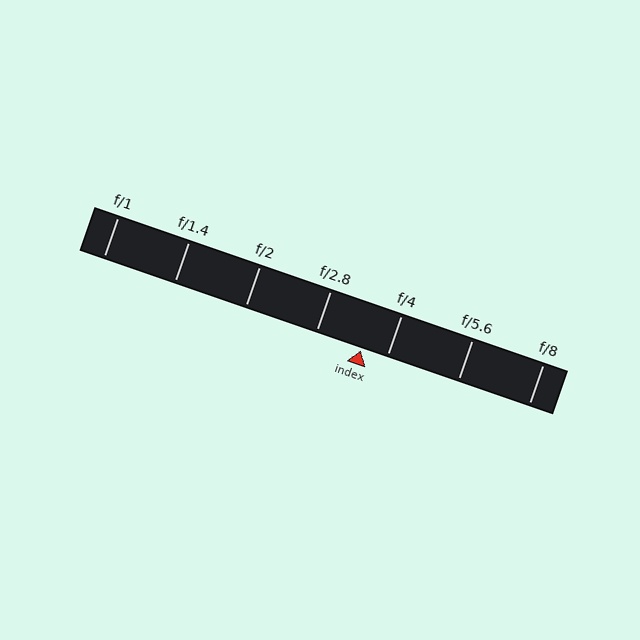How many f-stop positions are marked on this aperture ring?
There are 7 f-stop positions marked.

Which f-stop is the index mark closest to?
The index mark is closest to f/4.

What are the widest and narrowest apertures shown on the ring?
The widest aperture shown is f/1 and the narrowest is f/8.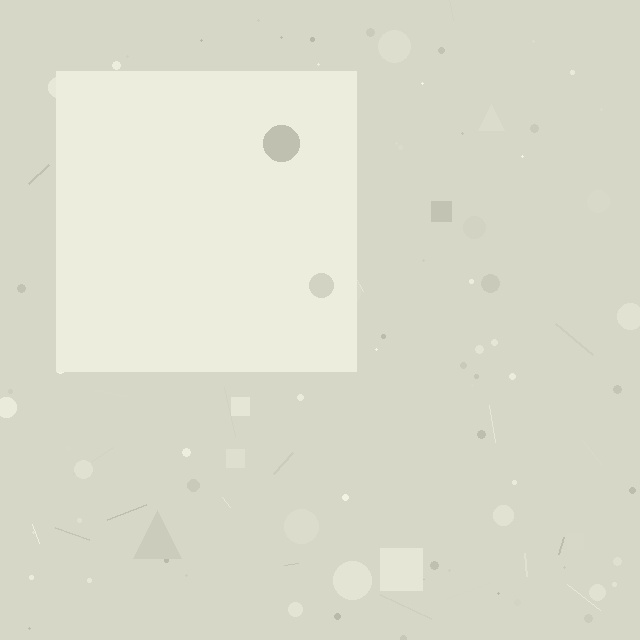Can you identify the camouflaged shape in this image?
The camouflaged shape is a square.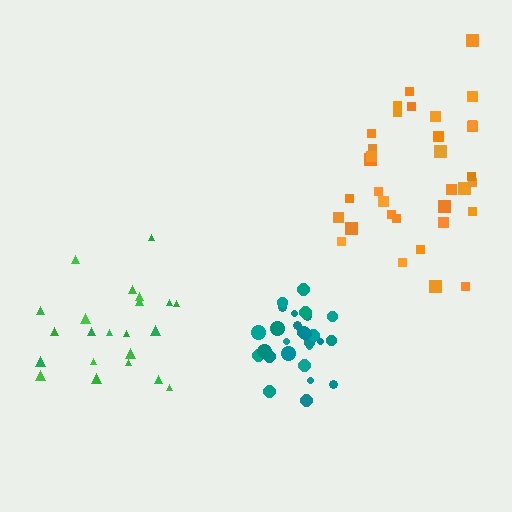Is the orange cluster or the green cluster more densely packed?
Orange.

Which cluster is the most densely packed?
Teal.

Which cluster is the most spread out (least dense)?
Green.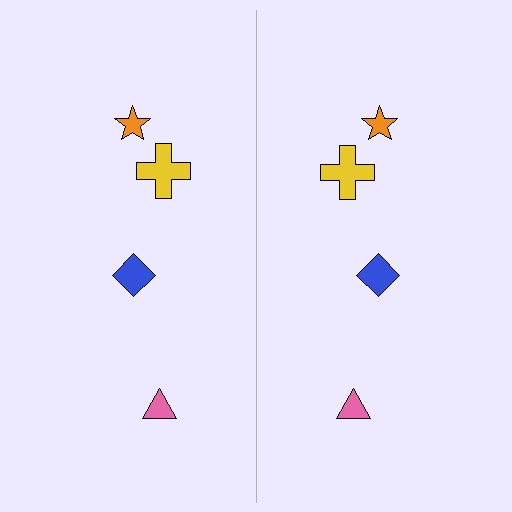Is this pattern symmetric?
Yes, this pattern has bilateral (reflection) symmetry.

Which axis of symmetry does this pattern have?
The pattern has a vertical axis of symmetry running through the center of the image.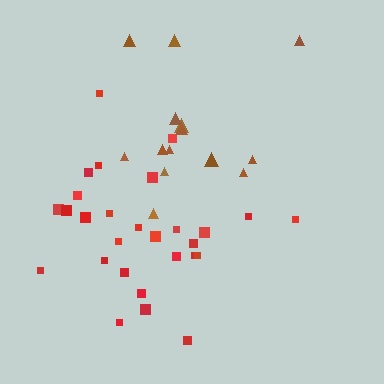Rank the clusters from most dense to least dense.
red, brown.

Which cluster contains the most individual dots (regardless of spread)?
Red (28).